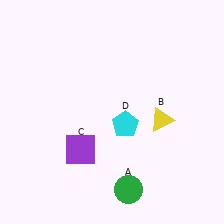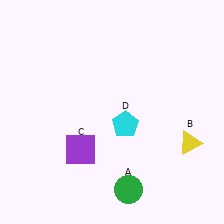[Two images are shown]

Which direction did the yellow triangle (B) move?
The yellow triangle (B) moved right.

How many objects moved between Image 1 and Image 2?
1 object moved between the two images.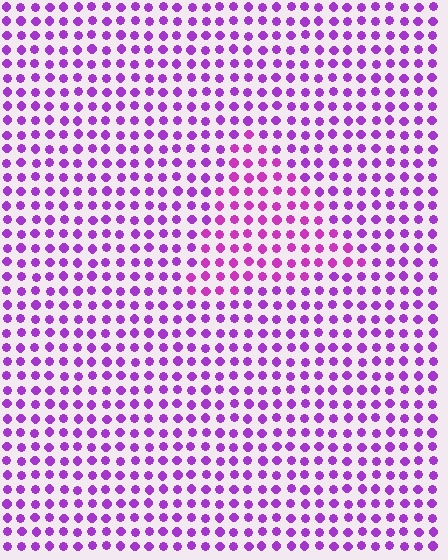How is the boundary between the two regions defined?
The boundary is defined purely by a slight shift in hue (about 22 degrees). Spacing, size, and orientation are identical on both sides.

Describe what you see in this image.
The image is filled with small purple elements in a uniform arrangement. A triangle-shaped region is visible where the elements are tinted to a slightly different hue, forming a subtle color boundary.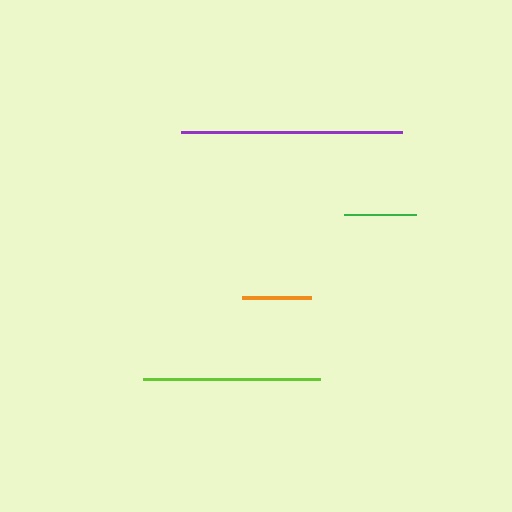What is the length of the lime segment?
The lime segment is approximately 177 pixels long.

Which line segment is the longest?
The purple line is the longest at approximately 221 pixels.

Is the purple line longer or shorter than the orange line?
The purple line is longer than the orange line.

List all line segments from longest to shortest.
From longest to shortest: purple, lime, green, orange.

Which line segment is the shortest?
The orange line is the shortest at approximately 69 pixels.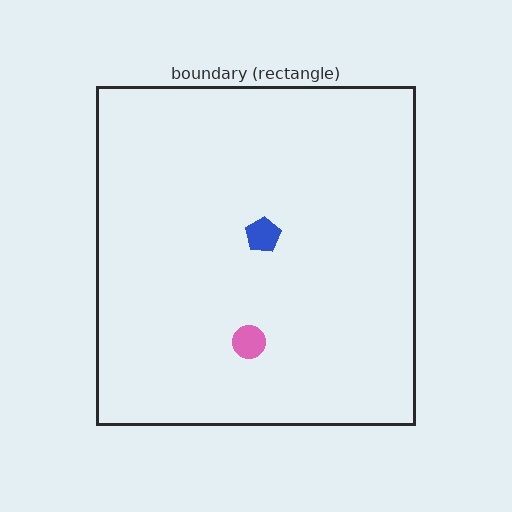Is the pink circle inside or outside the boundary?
Inside.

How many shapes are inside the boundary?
2 inside, 0 outside.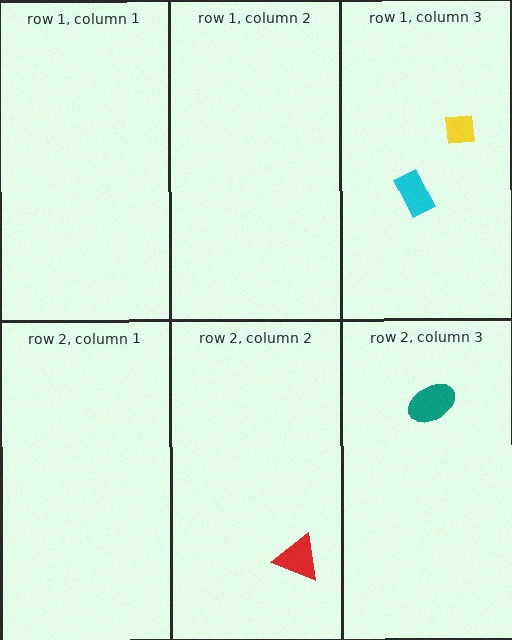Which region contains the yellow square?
The row 1, column 3 region.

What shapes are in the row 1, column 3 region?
The cyan rectangle, the yellow square.